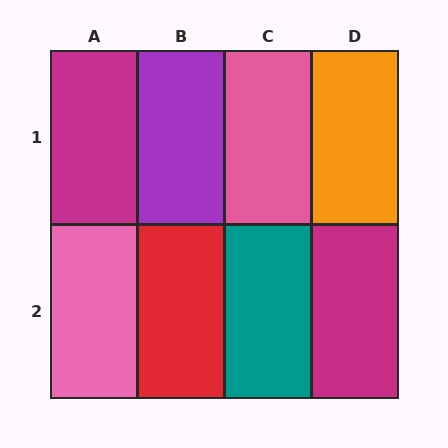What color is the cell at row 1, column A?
Magenta.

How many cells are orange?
1 cell is orange.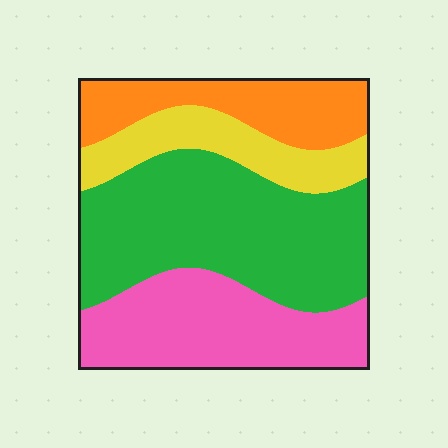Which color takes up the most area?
Green, at roughly 40%.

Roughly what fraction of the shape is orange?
Orange takes up about one sixth (1/6) of the shape.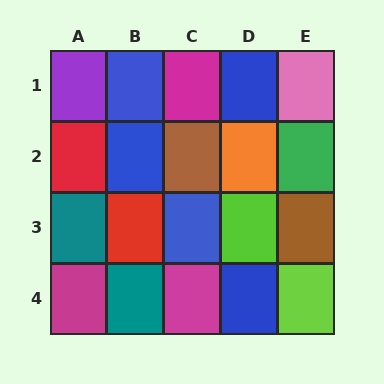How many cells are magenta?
3 cells are magenta.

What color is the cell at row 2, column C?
Brown.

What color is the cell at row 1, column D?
Blue.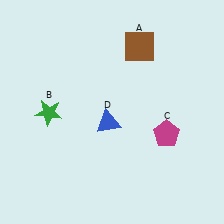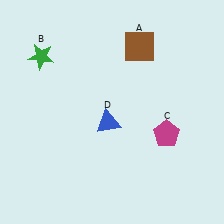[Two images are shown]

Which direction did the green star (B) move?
The green star (B) moved up.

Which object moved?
The green star (B) moved up.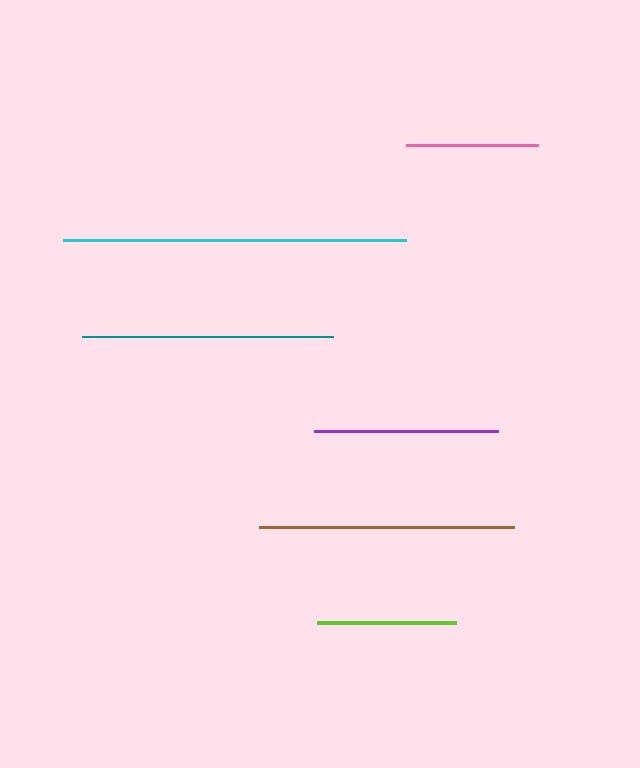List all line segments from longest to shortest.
From longest to shortest: cyan, brown, teal, purple, lime, pink.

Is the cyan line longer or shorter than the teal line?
The cyan line is longer than the teal line.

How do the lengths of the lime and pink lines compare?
The lime and pink lines are approximately the same length.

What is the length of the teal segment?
The teal segment is approximately 251 pixels long.